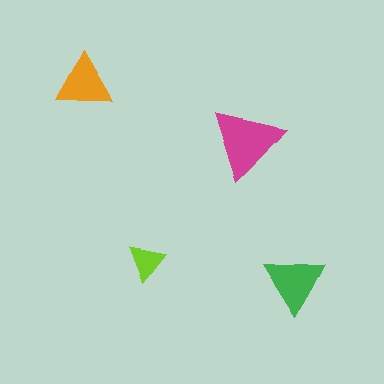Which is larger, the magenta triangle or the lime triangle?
The magenta one.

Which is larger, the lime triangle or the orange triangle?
The orange one.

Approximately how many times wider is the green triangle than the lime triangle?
About 1.5 times wider.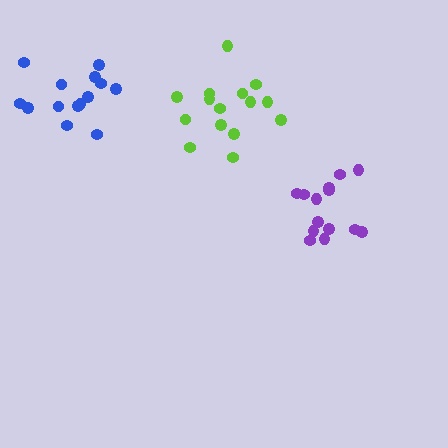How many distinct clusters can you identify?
There are 3 distinct clusters.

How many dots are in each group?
Group 1: 15 dots, Group 2: 14 dots, Group 3: 14 dots (43 total).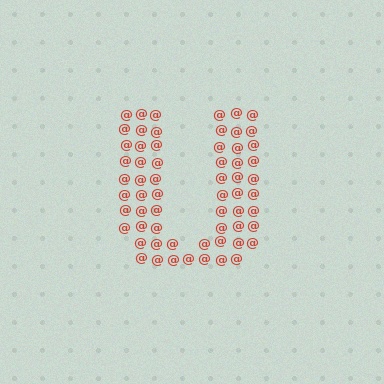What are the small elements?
The small elements are at signs.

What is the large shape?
The large shape is the letter U.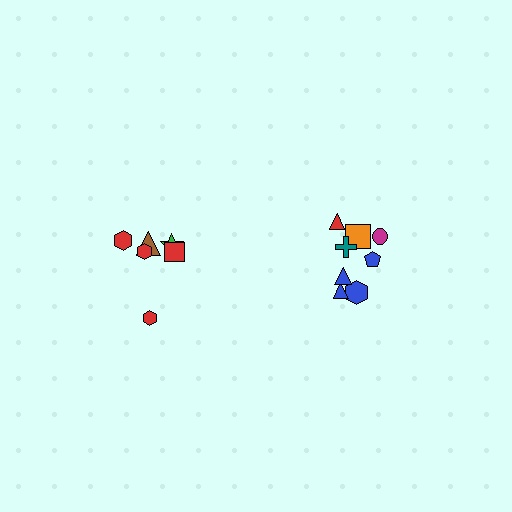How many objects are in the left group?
There are 6 objects.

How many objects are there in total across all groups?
There are 14 objects.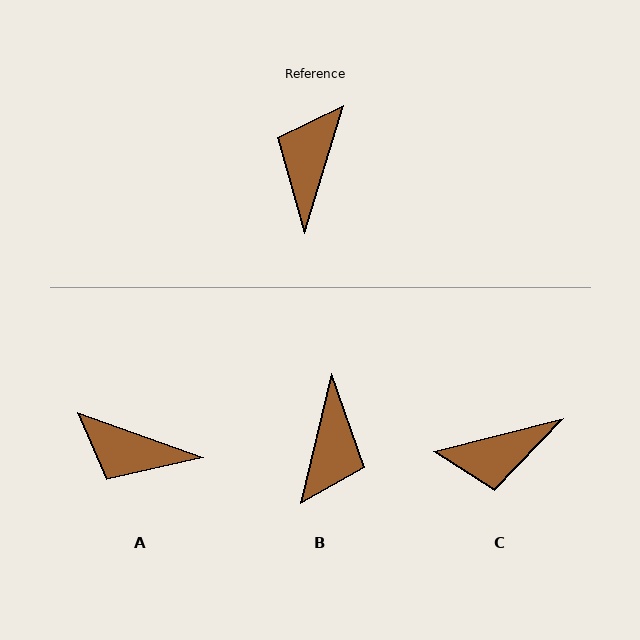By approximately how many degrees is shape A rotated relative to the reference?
Approximately 87 degrees counter-clockwise.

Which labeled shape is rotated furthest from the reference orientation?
B, about 176 degrees away.